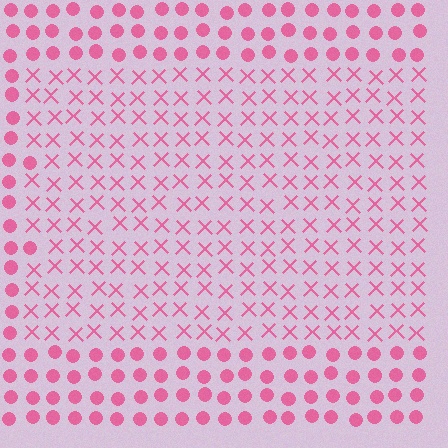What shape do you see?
I see a rectangle.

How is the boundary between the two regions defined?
The boundary is defined by a change in element shape: X marks inside vs. circles outside. All elements share the same color and spacing.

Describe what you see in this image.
The image is filled with small pink elements arranged in a uniform grid. A rectangle-shaped region contains X marks, while the surrounding area contains circles. The boundary is defined purely by the change in element shape.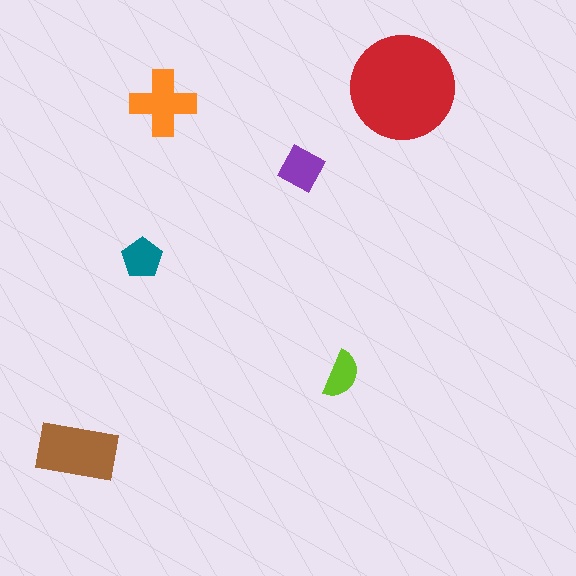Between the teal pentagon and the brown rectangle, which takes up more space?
The brown rectangle.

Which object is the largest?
The red circle.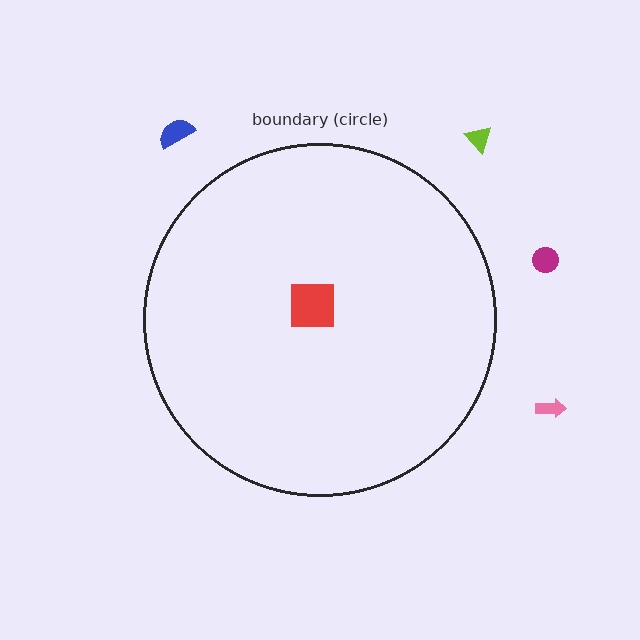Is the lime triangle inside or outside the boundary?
Outside.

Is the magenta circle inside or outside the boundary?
Outside.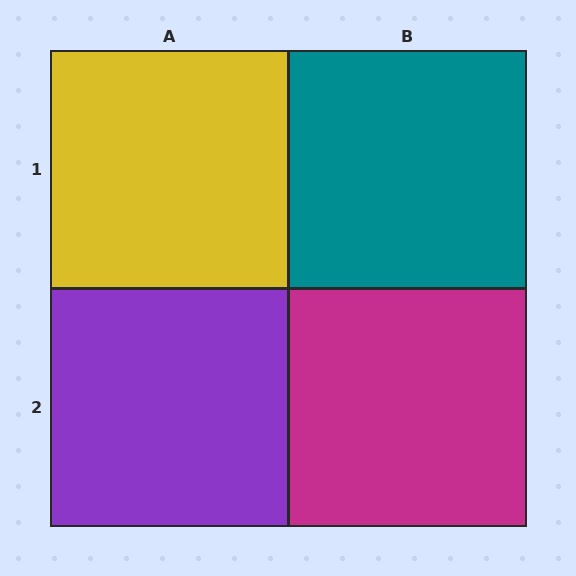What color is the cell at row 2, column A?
Purple.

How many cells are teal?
1 cell is teal.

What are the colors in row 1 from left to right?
Yellow, teal.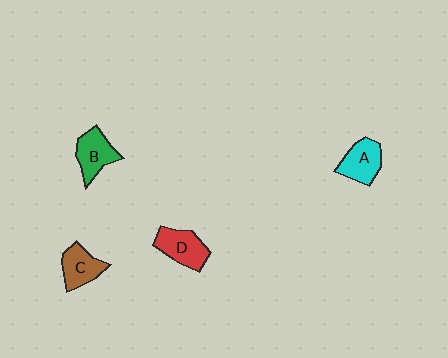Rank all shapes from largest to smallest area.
From largest to smallest: D (red), B (green), A (cyan), C (brown).